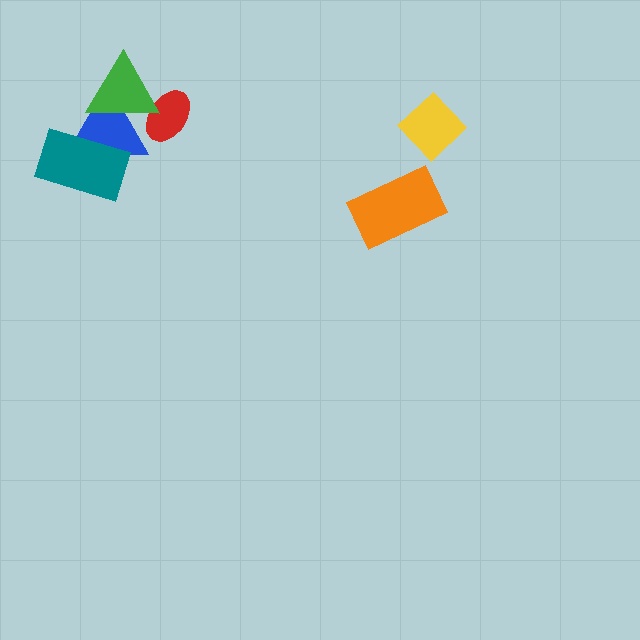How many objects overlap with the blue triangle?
3 objects overlap with the blue triangle.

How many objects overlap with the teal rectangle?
1 object overlaps with the teal rectangle.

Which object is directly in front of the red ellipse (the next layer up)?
The blue triangle is directly in front of the red ellipse.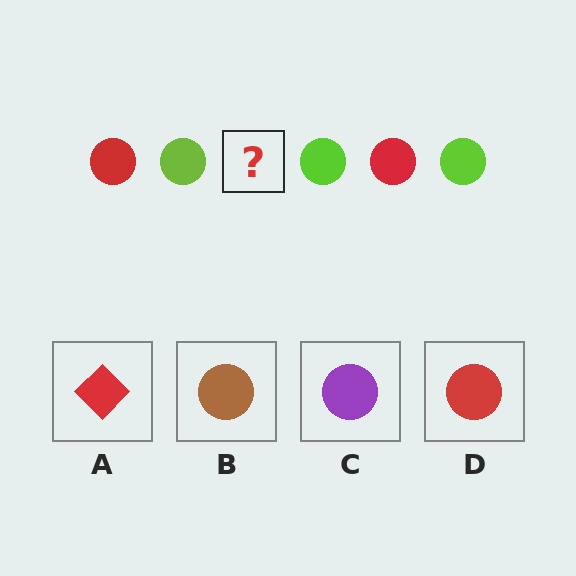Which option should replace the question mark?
Option D.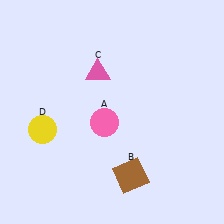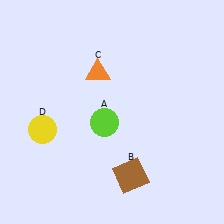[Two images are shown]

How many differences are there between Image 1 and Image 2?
There are 2 differences between the two images.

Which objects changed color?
A changed from pink to lime. C changed from pink to orange.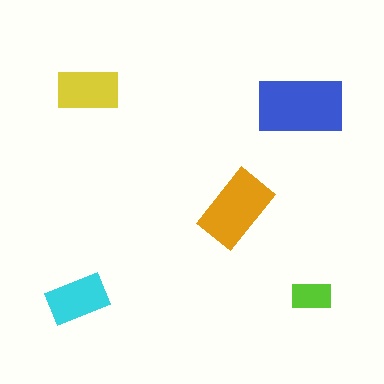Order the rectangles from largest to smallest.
the blue one, the orange one, the yellow one, the cyan one, the lime one.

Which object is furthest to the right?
The lime rectangle is rightmost.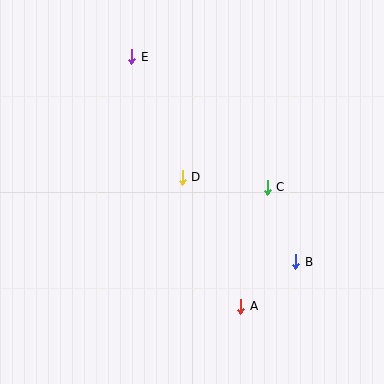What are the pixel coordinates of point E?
Point E is at (132, 57).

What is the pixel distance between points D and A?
The distance between D and A is 141 pixels.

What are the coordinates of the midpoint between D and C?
The midpoint between D and C is at (225, 182).